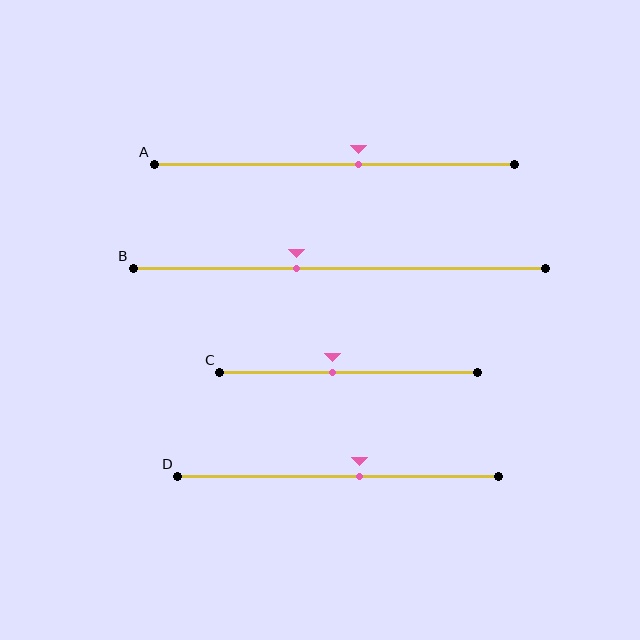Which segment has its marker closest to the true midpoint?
Segment C has its marker closest to the true midpoint.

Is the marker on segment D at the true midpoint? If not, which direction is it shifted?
No, the marker on segment D is shifted to the right by about 7% of the segment length.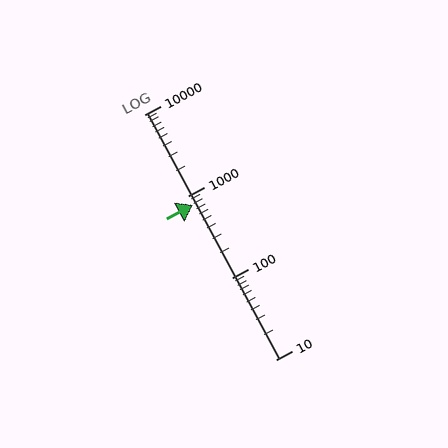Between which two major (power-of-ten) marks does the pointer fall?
The pointer is between 100 and 1000.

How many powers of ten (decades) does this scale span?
The scale spans 3 decades, from 10 to 10000.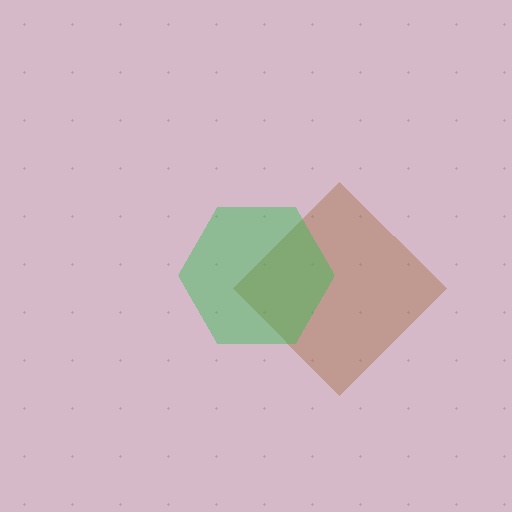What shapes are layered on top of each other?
The layered shapes are: a brown diamond, a green hexagon.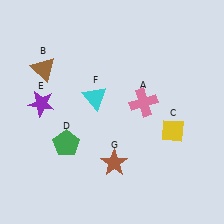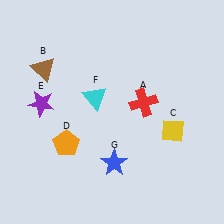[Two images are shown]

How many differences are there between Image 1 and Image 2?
There are 3 differences between the two images.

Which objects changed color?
A changed from pink to red. D changed from green to orange. G changed from brown to blue.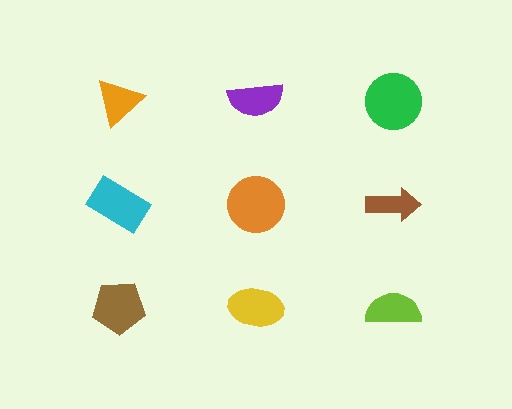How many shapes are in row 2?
3 shapes.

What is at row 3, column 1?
A brown pentagon.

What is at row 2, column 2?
An orange circle.